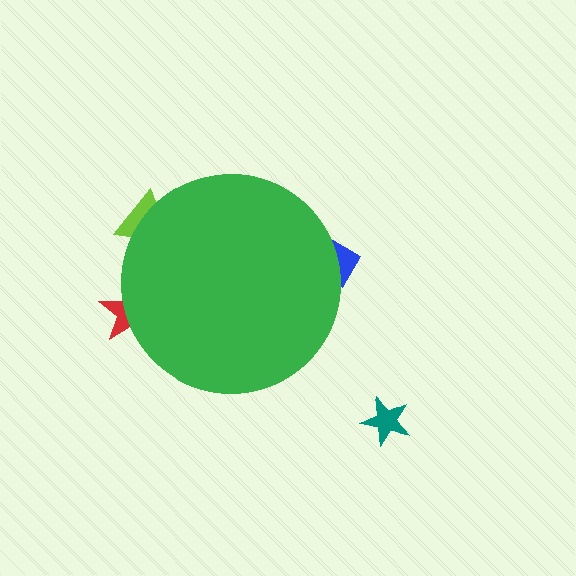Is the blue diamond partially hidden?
Yes, the blue diamond is partially hidden behind the green circle.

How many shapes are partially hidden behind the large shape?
3 shapes are partially hidden.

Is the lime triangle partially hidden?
Yes, the lime triangle is partially hidden behind the green circle.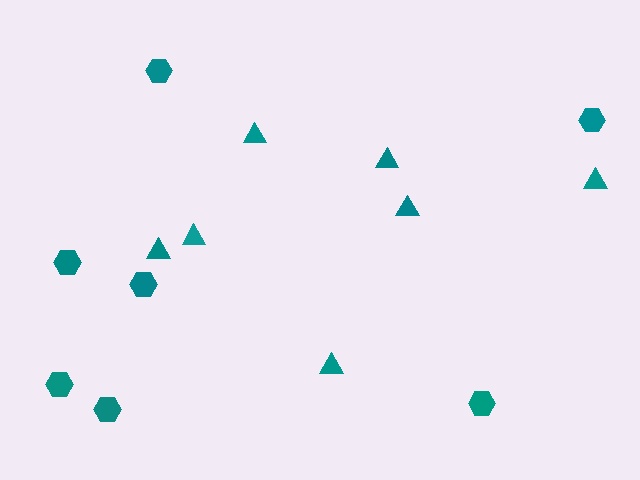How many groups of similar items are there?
There are 2 groups: one group of triangles (7) and one group of hexagons (7).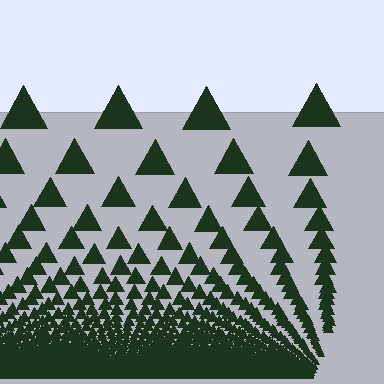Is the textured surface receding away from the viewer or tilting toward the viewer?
The surface appears to tilt toward the viewer. Texture elements get larger and sparser toward the top.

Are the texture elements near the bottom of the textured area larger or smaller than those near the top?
Smaller. The gradient is inverted — elements near the bottom are smaller and denser.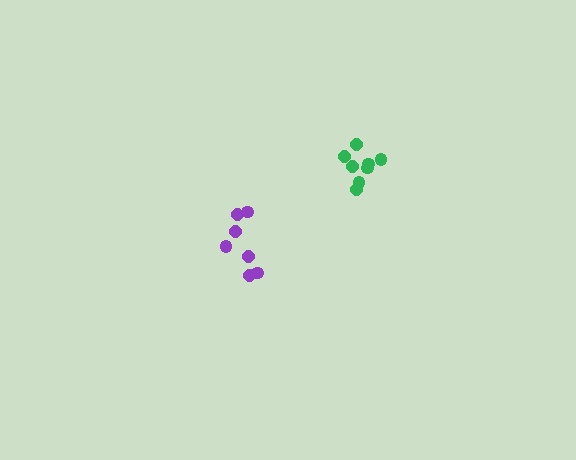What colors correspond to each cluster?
The clusters are colored: green, purple.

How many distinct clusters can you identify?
There are 2 distinct clusters.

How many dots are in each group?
Group 1: 8 dots, Group 2: 7 dots (15 total).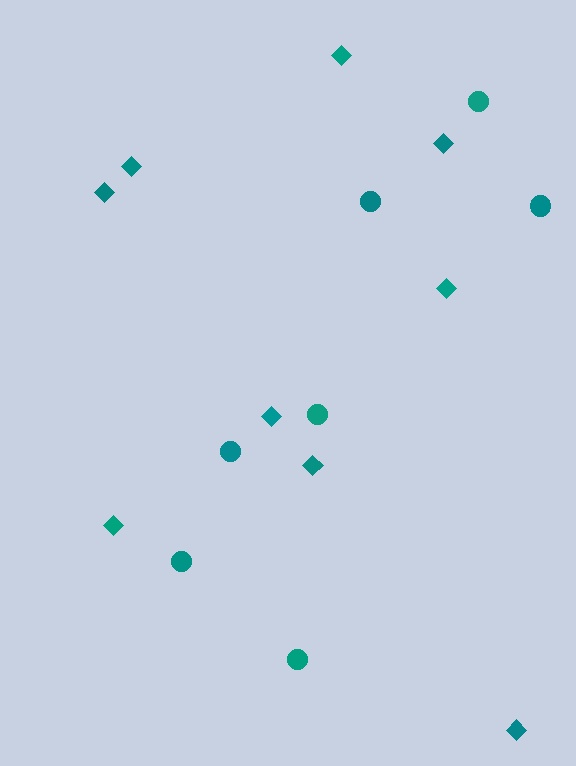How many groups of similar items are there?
There are 2 groups: one group of diamonds (9) and one group of circles (7).